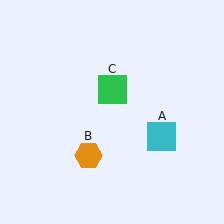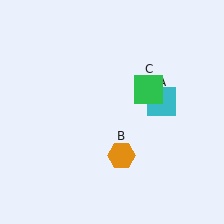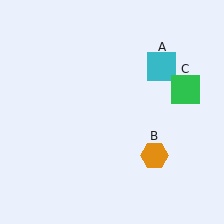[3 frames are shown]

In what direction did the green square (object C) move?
The green square (object C) moved right.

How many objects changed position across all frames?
3 objects changed position: cyan square (object A), orange hexagon (object B), green square (object C).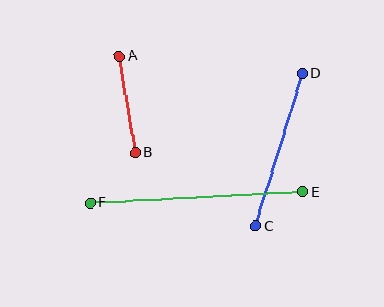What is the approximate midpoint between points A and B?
The midpoint is at approximately (127, 104) pixels.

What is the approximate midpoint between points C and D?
The midpoint is at approximately (279, 150) pixels.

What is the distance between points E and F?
The distance is approximately 212 pixels.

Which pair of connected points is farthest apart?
Points E and F are farthest apart.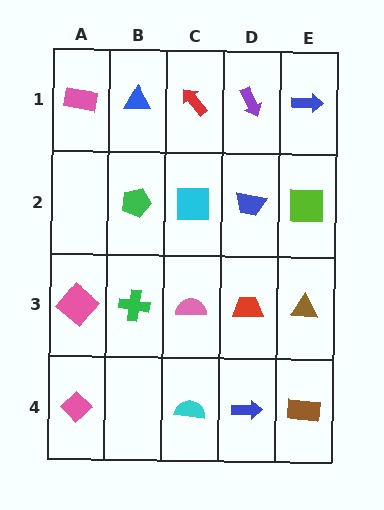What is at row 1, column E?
A blue arrow.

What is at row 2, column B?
A green pentagon.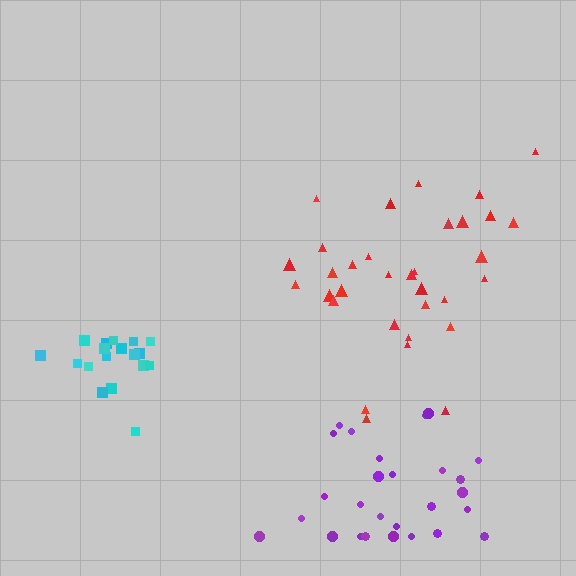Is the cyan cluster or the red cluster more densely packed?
Cyan.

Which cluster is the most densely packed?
Cyan.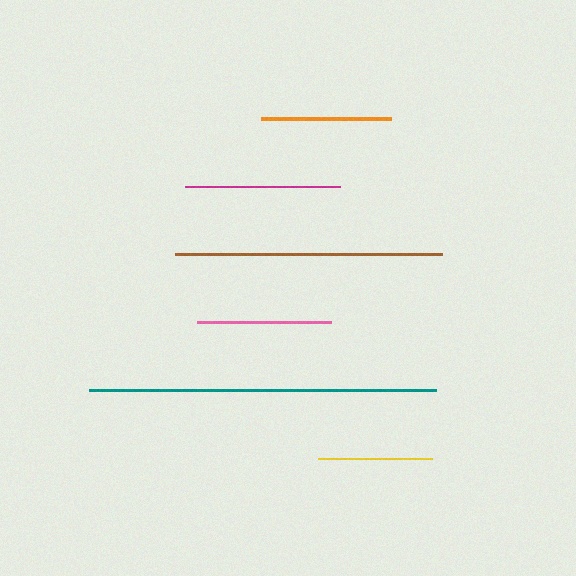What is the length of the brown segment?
The brown segment is approximately 267 pixels long.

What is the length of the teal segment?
The teal segment is approximately 347 pixels long.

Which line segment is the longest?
The teal line is the longest at approximately 347 pixels.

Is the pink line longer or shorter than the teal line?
The teal line is longer than the pink line.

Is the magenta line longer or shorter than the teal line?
The teal line is longer than the magenta line.